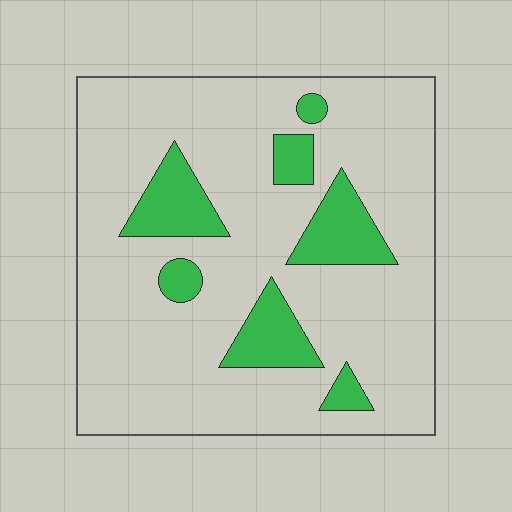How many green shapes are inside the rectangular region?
7.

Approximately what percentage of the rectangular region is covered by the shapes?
Approximately 15%.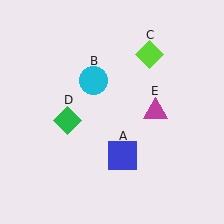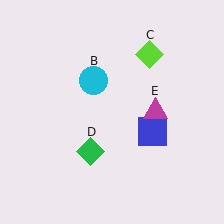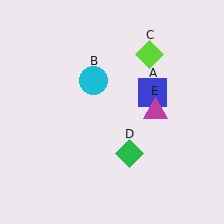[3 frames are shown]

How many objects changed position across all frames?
2 objects changed position: blue square (object A), green diamond (object D).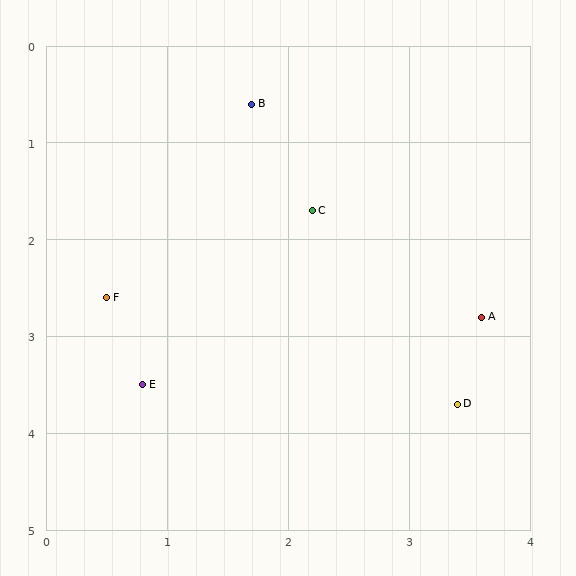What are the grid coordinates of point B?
Point B is at approximately (1.7, 0.6).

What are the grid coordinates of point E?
Point E is at approximately (0.8, 3.5).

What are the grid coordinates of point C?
Point C is at approximately (2.2, 1.7).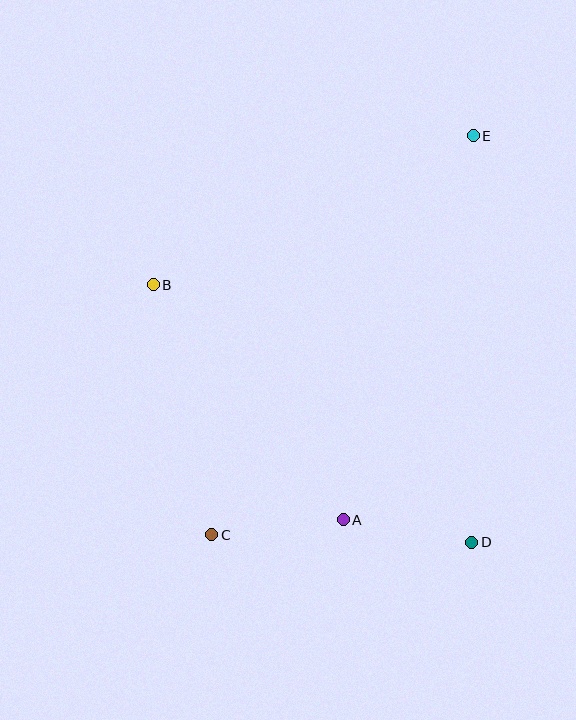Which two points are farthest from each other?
Points C and E are farthest from each other.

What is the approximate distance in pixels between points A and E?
The distance between A and E is approximately 405 pixels.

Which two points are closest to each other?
Points A and D are closest to each other.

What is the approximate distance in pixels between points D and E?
The distance between D and E is approximately 406 pixels.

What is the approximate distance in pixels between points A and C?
The distance between A and C is approximately 132 pixels.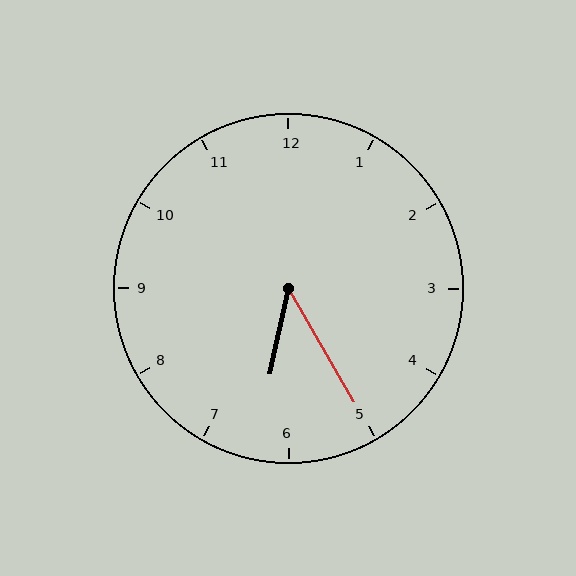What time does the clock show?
6:25.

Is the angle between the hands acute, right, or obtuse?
It is acute.